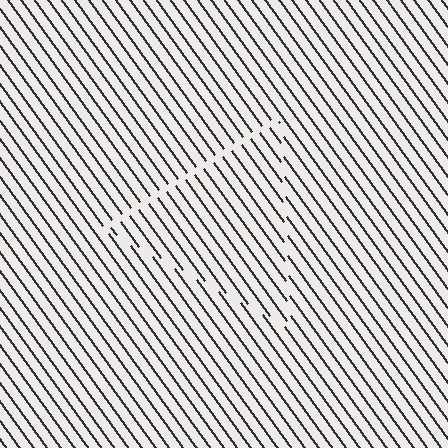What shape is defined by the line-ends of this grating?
An illusory triangle. The interior of the shape contains the same grating, shifted by half a period — the contour is defined by the phase discontinuity where line-ends from the inner and outer gratings abut.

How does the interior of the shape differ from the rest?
The interior of the shape contains the same grating, shifted by half a period — the contour is defined by the phase discontinuity where line-ends from the inner and outer gratings abut.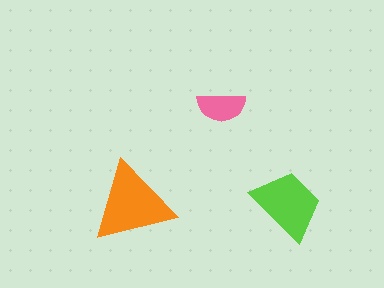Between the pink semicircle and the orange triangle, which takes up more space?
The orange triangle.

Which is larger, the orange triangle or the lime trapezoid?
The orange triangle.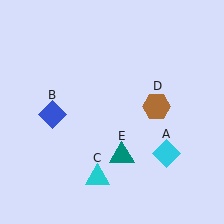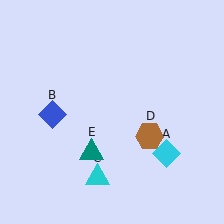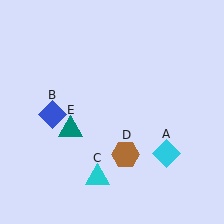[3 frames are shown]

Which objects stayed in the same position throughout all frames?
Cyan diamond (object A) and blue diamond (object B) and cyan triangle (object C) remained stationary.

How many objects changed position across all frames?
2 objects changed position: brown hexagon (object D), teal triangle (object E).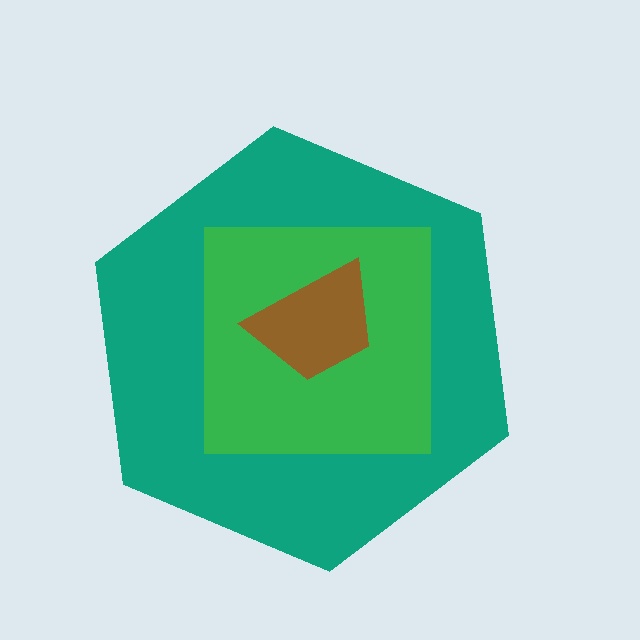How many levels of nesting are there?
3.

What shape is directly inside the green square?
The brown trapezoid.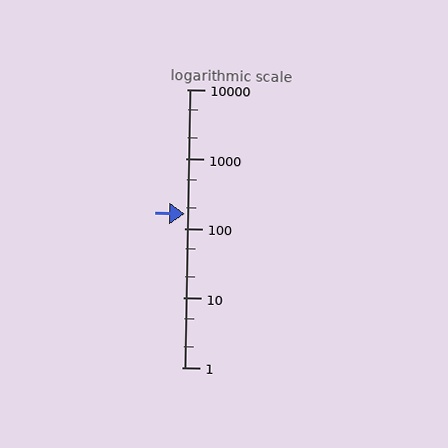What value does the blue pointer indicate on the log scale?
The pointer indicates approximately 160.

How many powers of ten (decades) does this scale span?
The scale spans 4 decades, from 1 to 10000.